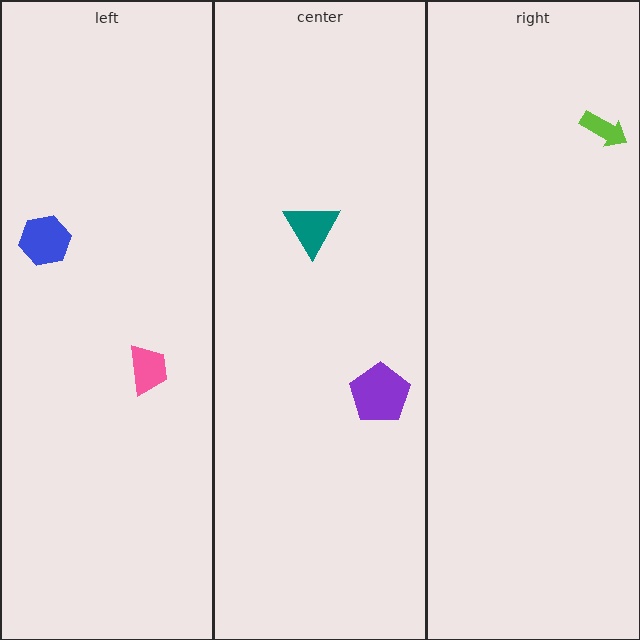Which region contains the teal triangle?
The center region.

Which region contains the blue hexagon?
The left region.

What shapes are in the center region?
The teal triangle, the purple pentagon.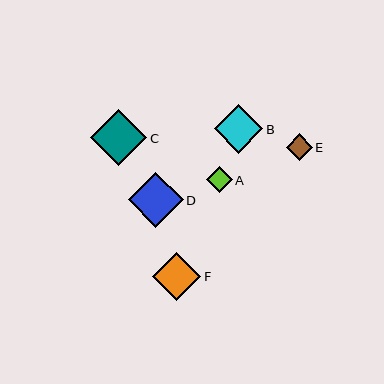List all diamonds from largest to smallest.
From largest to smallest: C, D, B, F, A, E.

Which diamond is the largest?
Diamond C is the largest with a size of approximately 56 pixels.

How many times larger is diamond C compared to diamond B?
Diamond C is approximately 1.1 times the size of diamond B.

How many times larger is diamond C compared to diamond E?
Diamond C is approximately 2.1 times the size of diamond E.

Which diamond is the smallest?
Diamond E is the smallest with a size of approximately 26 pixels.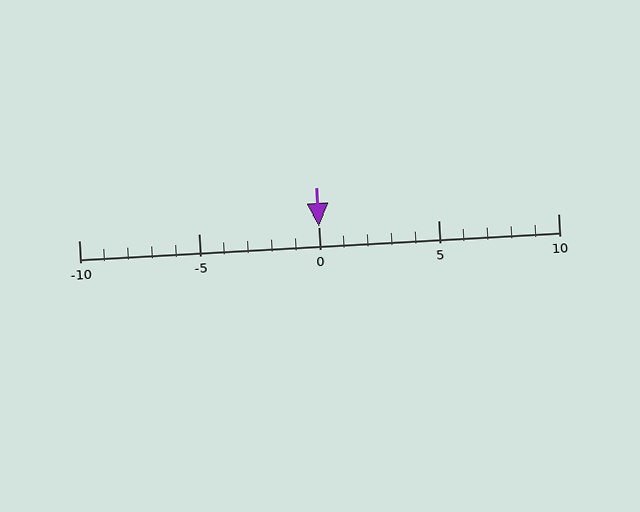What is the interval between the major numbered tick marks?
The major tick marks are spaced 5 units apart.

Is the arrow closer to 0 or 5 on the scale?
The arrow is closer to 0.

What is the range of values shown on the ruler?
The ruler shows values from -10 to 10.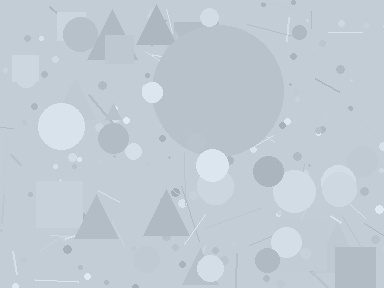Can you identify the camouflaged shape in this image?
The camouflaged shape is a circle.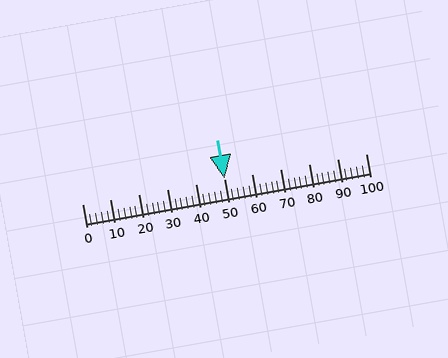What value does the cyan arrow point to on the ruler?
The cyan arrow points to approximately 50.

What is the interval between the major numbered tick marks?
The major tick marks are spaced 10 units apart.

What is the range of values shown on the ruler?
The ruler shows values from 0 to 100.